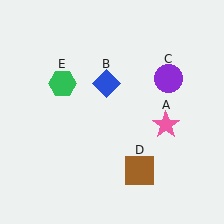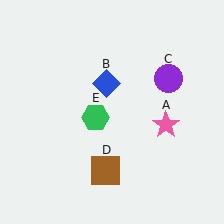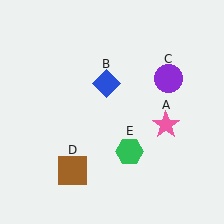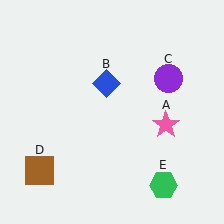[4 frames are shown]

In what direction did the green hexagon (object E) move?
The green hexagon (object E) moved down and to the right.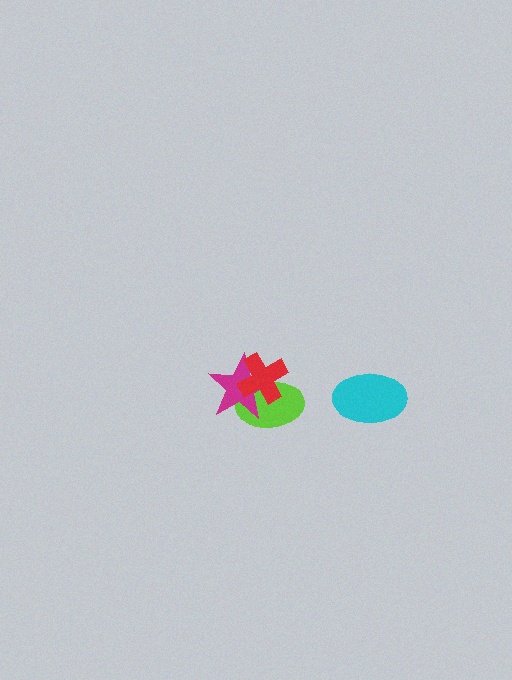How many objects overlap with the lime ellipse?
2 objects overlap with the lime ellipse.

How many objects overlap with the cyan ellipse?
0 objects overlap with the cyan ellipse.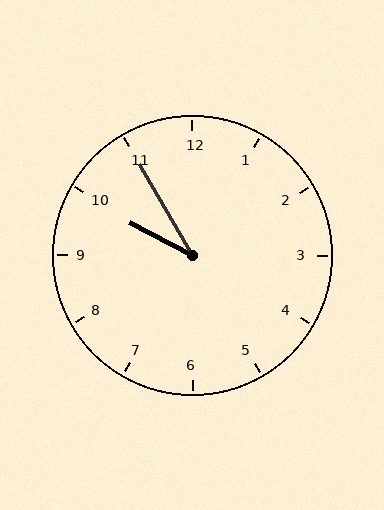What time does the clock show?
9:55.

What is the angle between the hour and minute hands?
Approximately 32 degrees.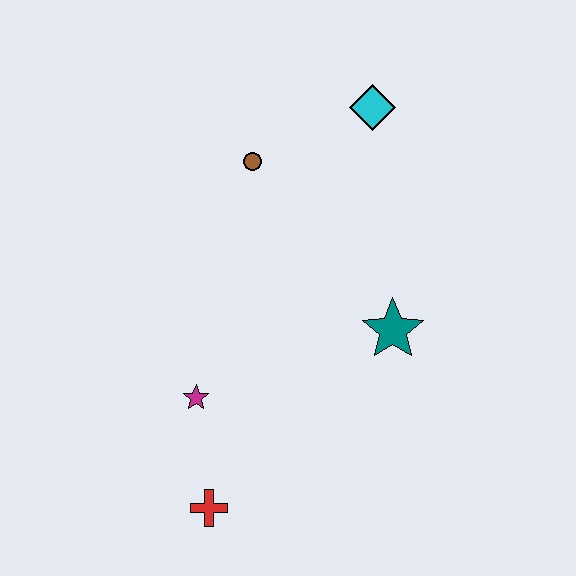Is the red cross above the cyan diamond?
No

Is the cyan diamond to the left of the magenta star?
No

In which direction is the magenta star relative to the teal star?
The magenta star is to the left of the teal star.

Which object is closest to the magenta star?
The red cross is closest to the magenta star.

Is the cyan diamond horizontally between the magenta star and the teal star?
Yes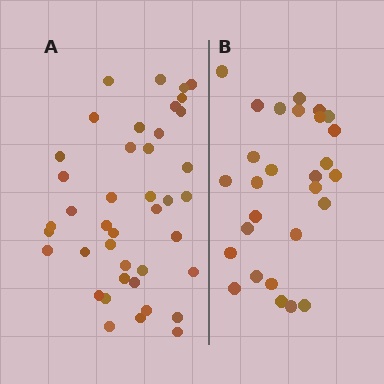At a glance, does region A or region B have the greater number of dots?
Region A (the left region) has more dots.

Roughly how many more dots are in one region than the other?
Region A has approximately 15 more dots than region B.